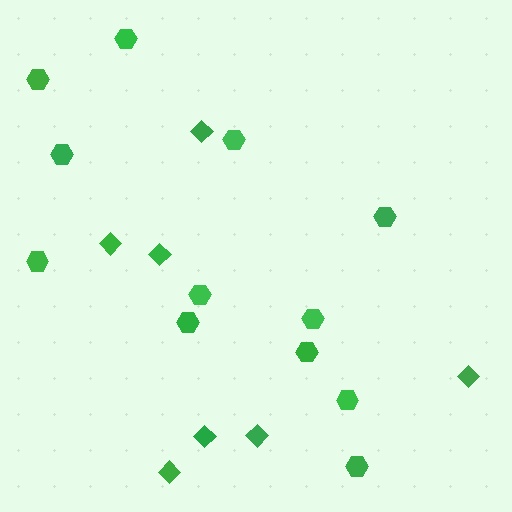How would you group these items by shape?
There are 2 groups: one group of diamonds (7) and one group of hexagons (12).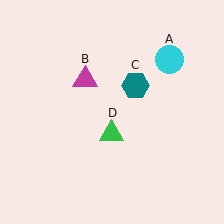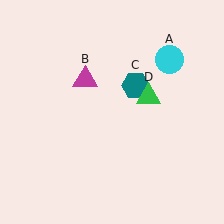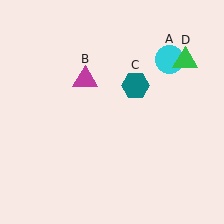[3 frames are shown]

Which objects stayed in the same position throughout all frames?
Cyan circle (object A) and magenta triangle (object B) and teal hexagon (object C) remained stationary.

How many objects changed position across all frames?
1 object changed position: green triangle (object D).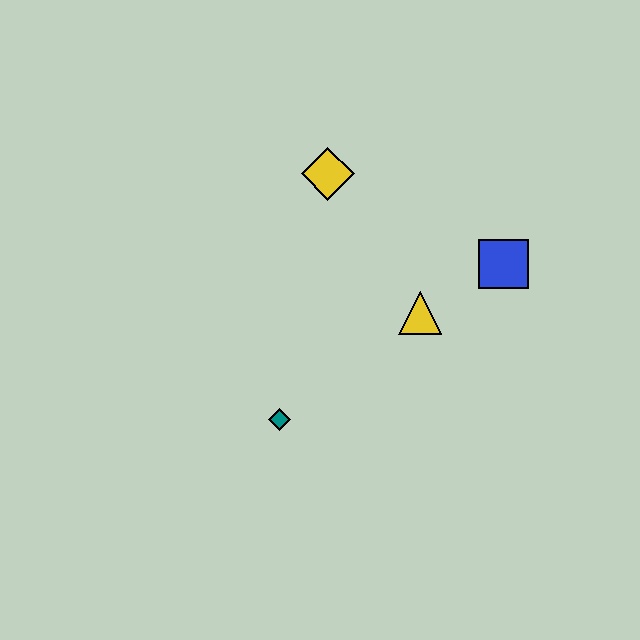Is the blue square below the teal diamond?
No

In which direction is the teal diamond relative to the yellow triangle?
The teal diamond is to the left of the yellow triangle.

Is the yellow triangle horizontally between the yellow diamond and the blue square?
Yes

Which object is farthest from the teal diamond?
The blue square is farthest from the teal diamond.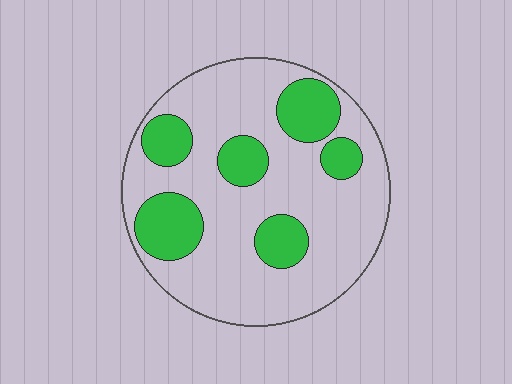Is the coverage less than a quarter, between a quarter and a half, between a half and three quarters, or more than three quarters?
Between a quarter and a half.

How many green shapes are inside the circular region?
6.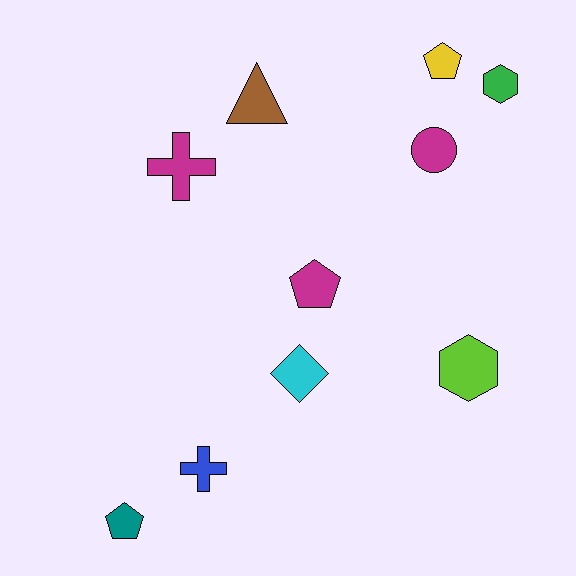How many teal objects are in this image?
There is 1 teal object.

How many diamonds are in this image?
There is 1 diamond.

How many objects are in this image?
There are 10 objects.